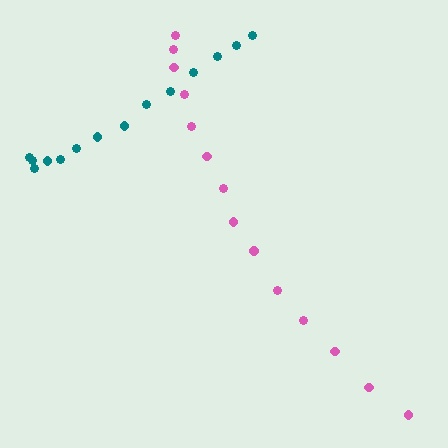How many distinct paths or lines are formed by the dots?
There are 2 distinct paths.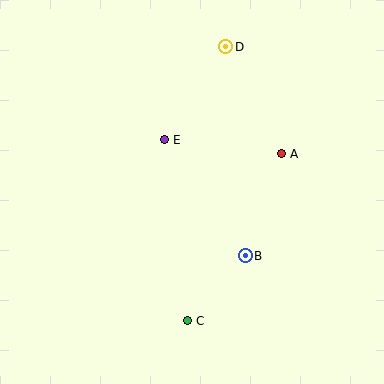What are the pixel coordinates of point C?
Point C is at (187, 321).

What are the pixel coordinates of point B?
Point B is at (245, 256).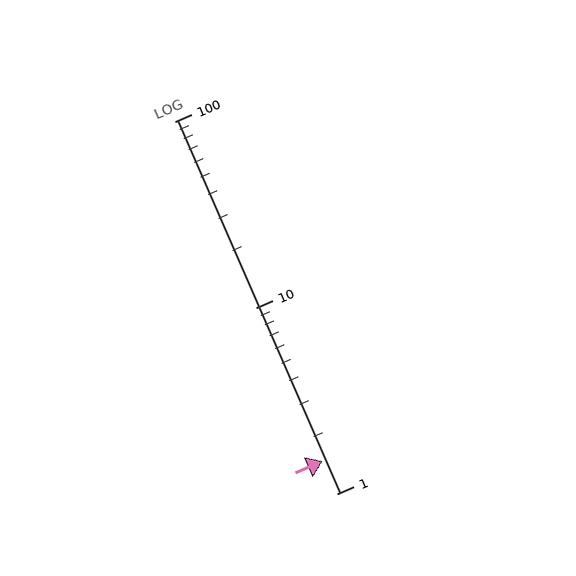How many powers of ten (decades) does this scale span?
The scale spans 2 decades, from 1 to 100.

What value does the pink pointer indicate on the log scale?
The pointer indicates approximately 1.5.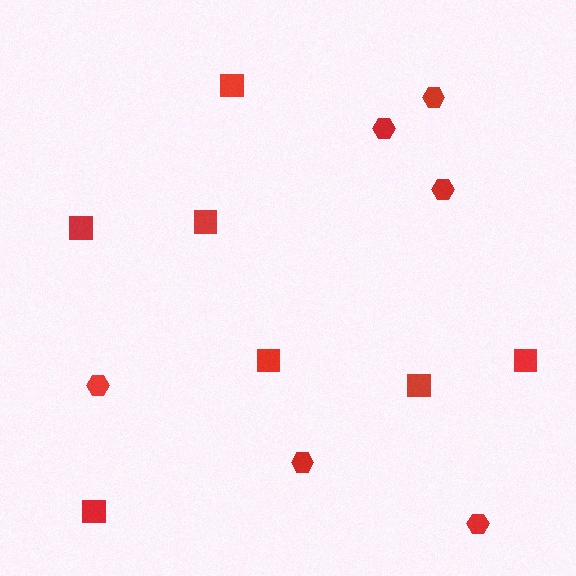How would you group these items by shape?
There are 2 groups: one group of hexagons (6) and one group of squares (7).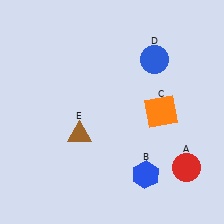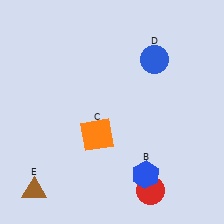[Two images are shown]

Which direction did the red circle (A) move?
The red circle (A) moved left.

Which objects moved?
The objects that moved are: the red circle (A), the orange square (C), the brown triangle (E).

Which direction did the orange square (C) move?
The orange square (C) moved left.